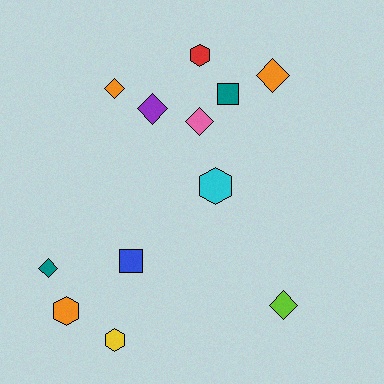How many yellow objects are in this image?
There is 1 yellow object.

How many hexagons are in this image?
There are 4 hexagons.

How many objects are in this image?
There are 12 objects.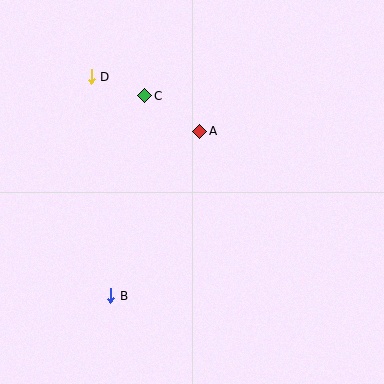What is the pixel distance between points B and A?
The distance between B and A is 187 pixels.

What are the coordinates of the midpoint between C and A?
The midpoint between C and A is at (172, 113).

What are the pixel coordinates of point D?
Point D is at (91, 77).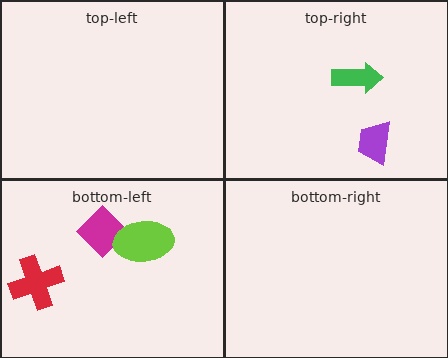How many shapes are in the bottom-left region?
3.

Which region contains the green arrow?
The top-right region.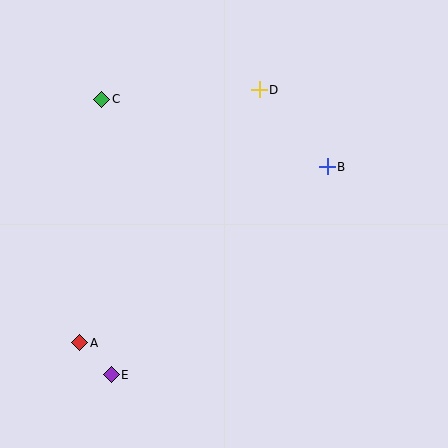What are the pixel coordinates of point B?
Point B is at (327, 167).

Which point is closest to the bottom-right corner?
Point B is closest to the bottom-right corner.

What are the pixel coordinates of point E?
Point E is at (111, 375).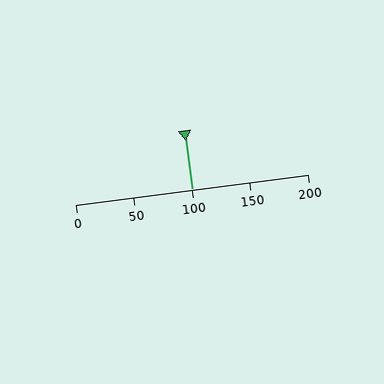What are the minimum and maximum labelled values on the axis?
The axis runs from 0 to 200.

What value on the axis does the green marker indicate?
The marker indicates approximately 100.